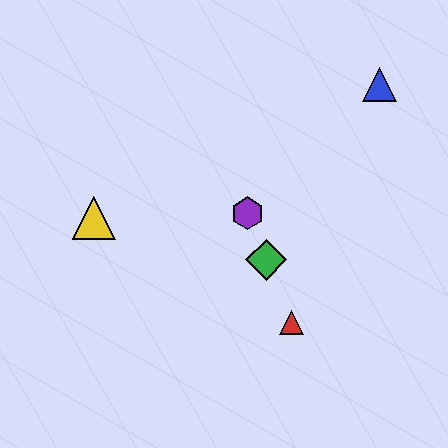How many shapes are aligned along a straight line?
3 shapes (the red triangle, the green diamond, the purple hexagon) are aligned along a straight line.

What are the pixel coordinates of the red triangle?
The red triangle is at (291, 323).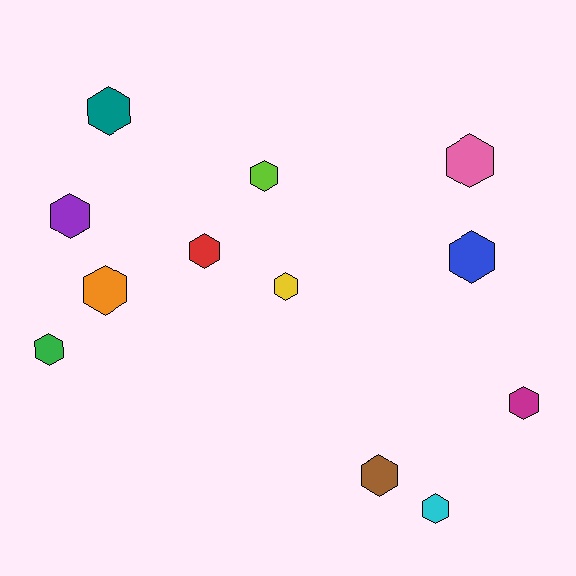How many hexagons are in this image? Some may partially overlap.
There are 12 hexagons.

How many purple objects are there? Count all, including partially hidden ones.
There is 1 purple object.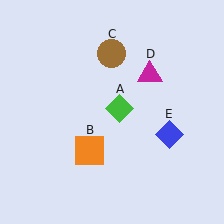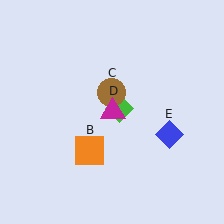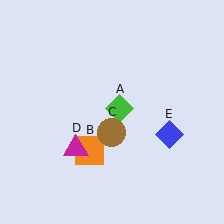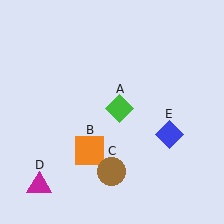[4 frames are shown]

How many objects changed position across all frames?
2 objects changed position: brown circle (object C), magenta triangle (object D).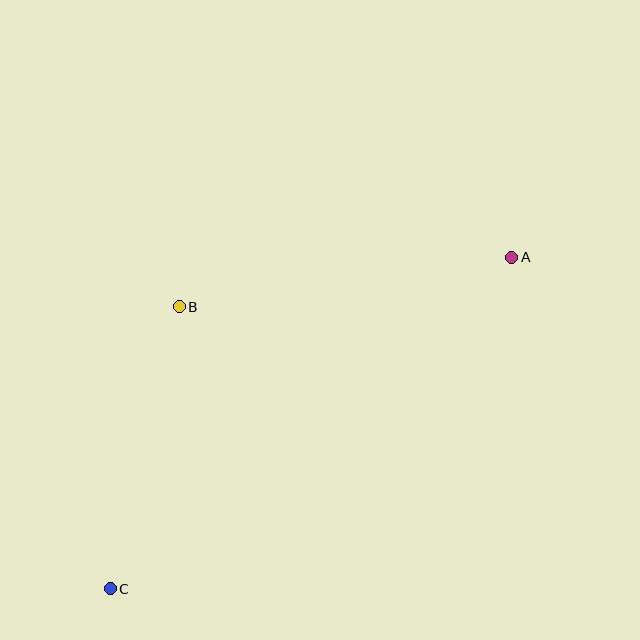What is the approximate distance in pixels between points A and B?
The distance between A and B is approximately 336 pixels.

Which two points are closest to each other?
Points B and C are closest to each other.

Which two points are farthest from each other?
Points A and C are farthest from each other.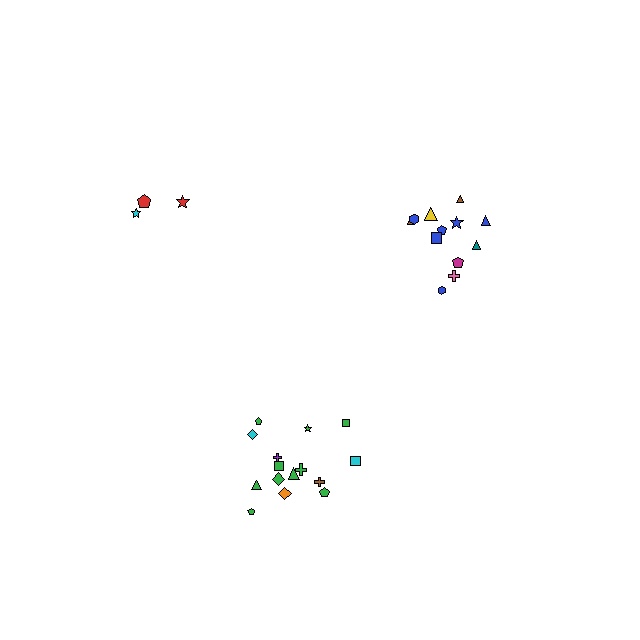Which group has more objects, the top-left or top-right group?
The top-right group.